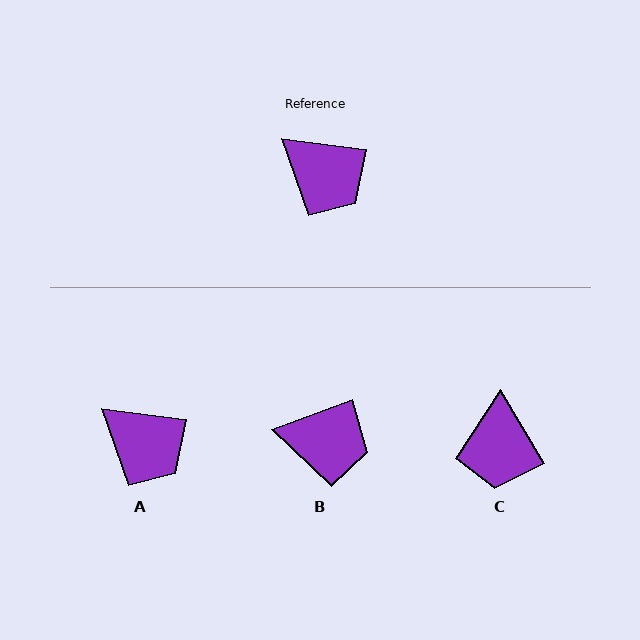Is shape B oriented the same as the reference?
No, it is off by about 27 degrees.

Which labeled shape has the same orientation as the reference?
A.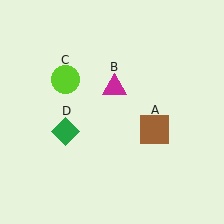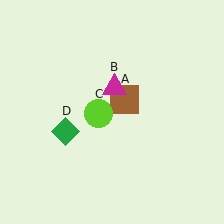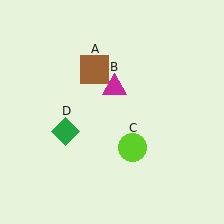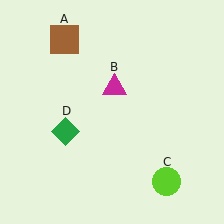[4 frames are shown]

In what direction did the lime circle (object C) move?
The lime circle (object C) moved down and to the right.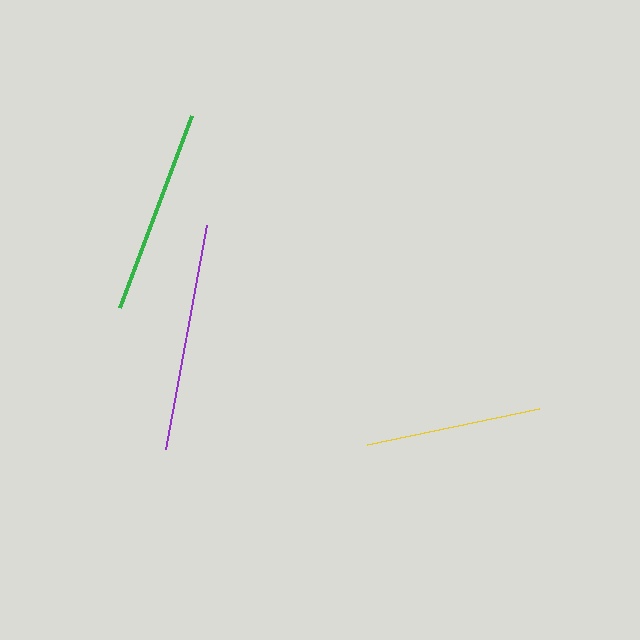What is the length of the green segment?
The green segment is approximately 206 pixels long.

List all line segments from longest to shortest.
From longest to shortest: purple, green, yellow.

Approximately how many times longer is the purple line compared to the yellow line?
The purple line is approximately 1.3 times the length of the yellow line.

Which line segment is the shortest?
The yellow line is the shortest at approximately 176 pixels.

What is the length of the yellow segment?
The yellow segment is approximately 176 pixels long.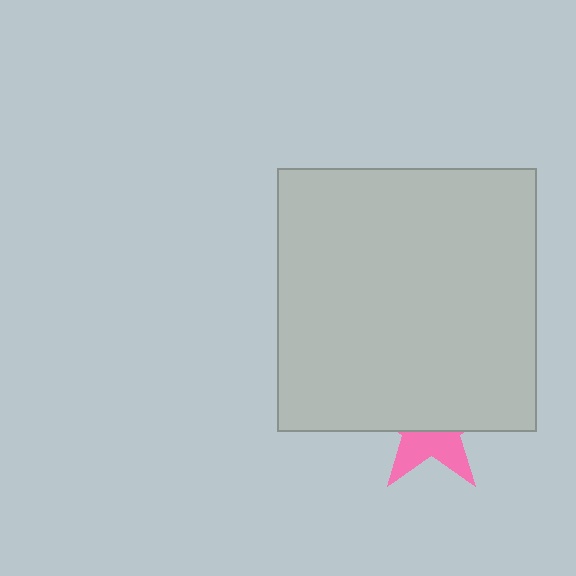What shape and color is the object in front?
The object in front is a light gray rectangle.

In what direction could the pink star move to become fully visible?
The pink star could move down. That would shift it out from behind the light gray rectangle entirely.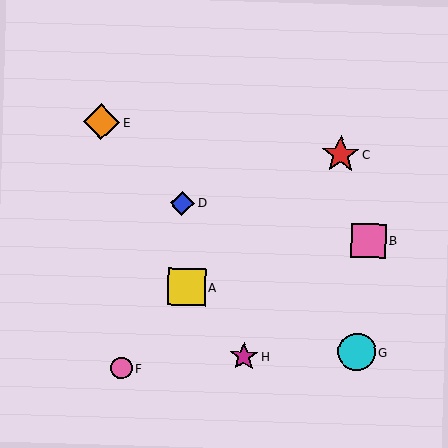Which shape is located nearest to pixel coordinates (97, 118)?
The orange diamond (labeled E) at (102, 122) is nearest to that location.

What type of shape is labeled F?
Shape F is a pink circle.